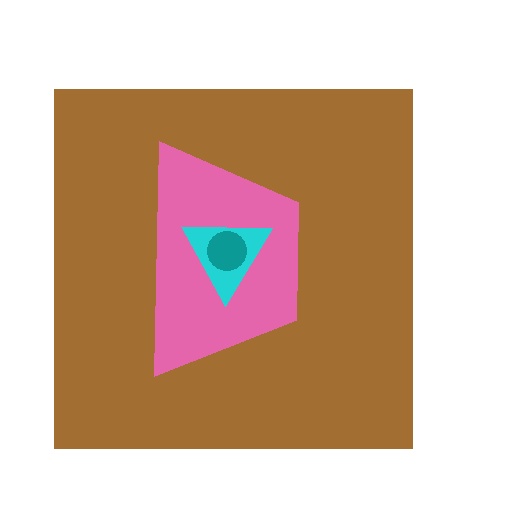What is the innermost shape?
The teal circle.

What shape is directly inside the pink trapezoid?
The cyan triangle.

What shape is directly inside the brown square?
The pink trapezoid.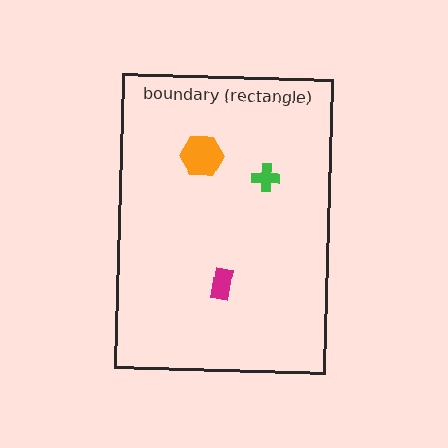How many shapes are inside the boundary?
3 inside, 0 outside.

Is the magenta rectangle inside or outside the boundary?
Inside.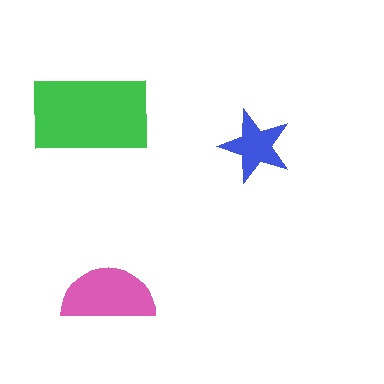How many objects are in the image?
There are 3 objects in the image.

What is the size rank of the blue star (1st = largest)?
3rd.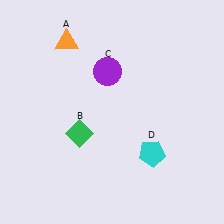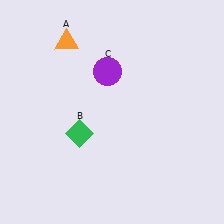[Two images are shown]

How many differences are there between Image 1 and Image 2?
There is 1 difference between the two images.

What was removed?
The cyan pentagon (D) was removed in Image 2.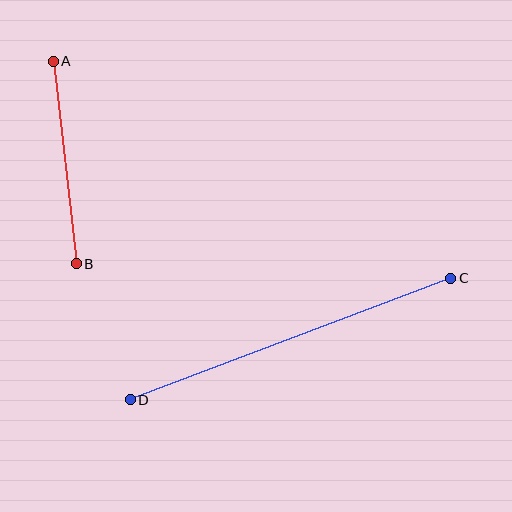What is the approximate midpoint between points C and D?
The midpoint is at approximately (290, 339) pixels.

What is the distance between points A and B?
The distance is approximately 204 pixels.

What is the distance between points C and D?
The distance is approximately 343 pixels.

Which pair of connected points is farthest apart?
Points C and D are farthest apart.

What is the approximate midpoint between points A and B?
The midpoint is at approximately (65, 163) pixels.